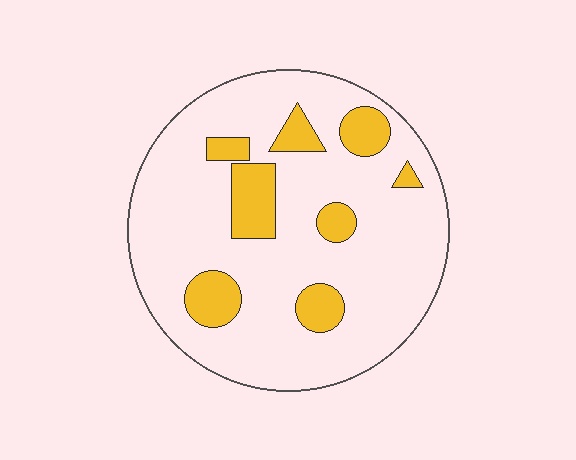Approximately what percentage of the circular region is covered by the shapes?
Approximately 20%.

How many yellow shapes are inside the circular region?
8.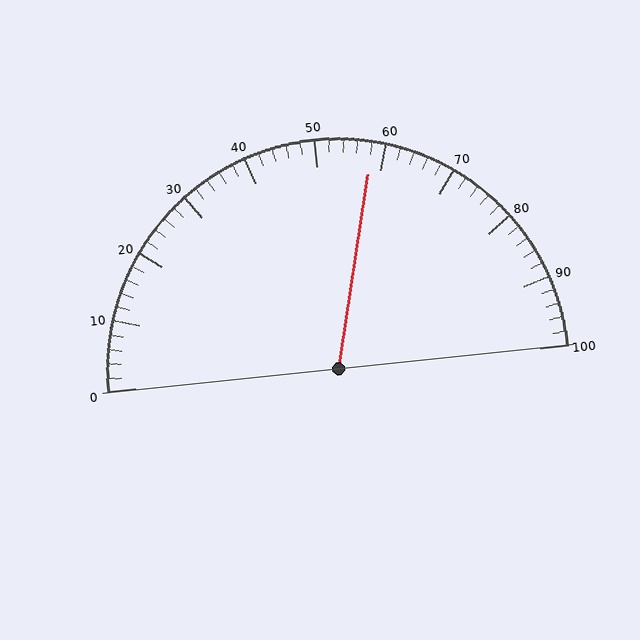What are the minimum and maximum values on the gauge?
The gauge ranges from 0 to 100.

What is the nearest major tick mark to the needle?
The nearest major tick mark is 60.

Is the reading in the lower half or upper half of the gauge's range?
The reading is in the upper half of the range (0 to 100).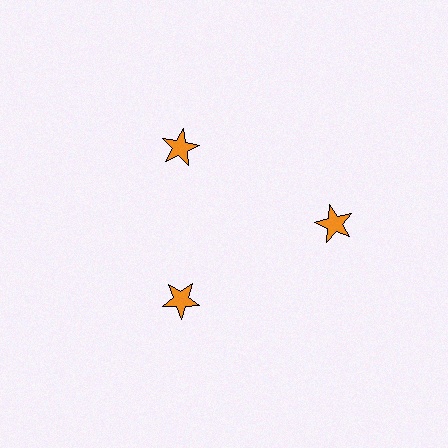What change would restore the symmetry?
The symmetry would be restored by moving it inward, back onto the ring so that all 3 stars sit at equal angles and equal distance from the center.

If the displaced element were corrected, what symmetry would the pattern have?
It would have 3-fold rotational symmetry — the pattern would map onto itself every 120 degrees.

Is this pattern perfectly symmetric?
No. The 3 orange stars are arranged in a ring, but one element near the 3 o'clock position is pushed outward from the center, breaking the 3-fold rotational symmetry.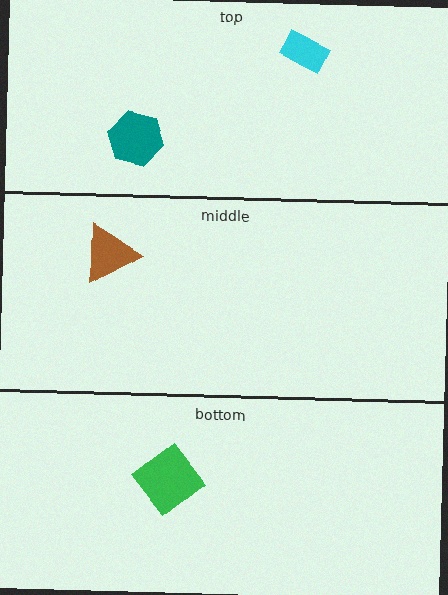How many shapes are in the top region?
2.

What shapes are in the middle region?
The brown triangle.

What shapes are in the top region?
The cyan rectangle, the teal hexagon.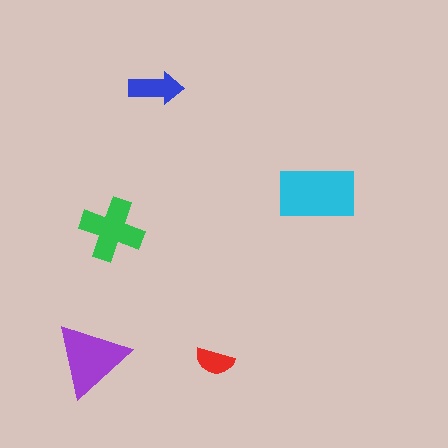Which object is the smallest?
The red semicircle.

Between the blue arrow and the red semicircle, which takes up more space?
The blue arrow.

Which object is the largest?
The cyan rectangle.